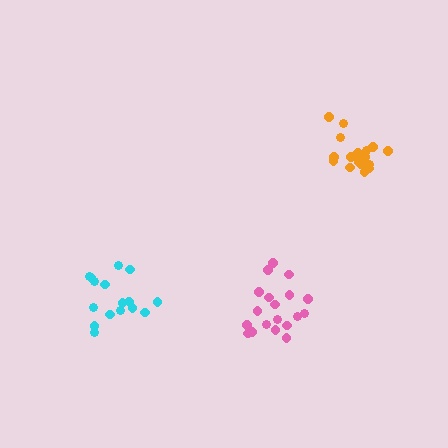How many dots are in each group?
Group 1: 19 dots, Group 2: 16 dots, Group 3: 19 dots (54 total).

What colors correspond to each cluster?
The clusters are colored: orange, cyan, pink.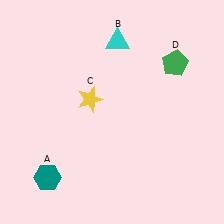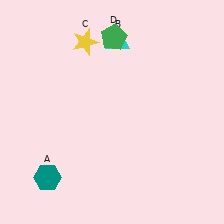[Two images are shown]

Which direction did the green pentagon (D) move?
The green pentagon (D) moved left.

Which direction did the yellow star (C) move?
The yellow star (C) moved up.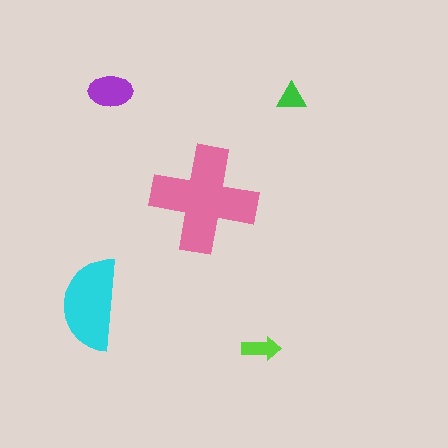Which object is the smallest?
The green triangle.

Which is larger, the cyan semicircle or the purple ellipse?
The cyan semicircle.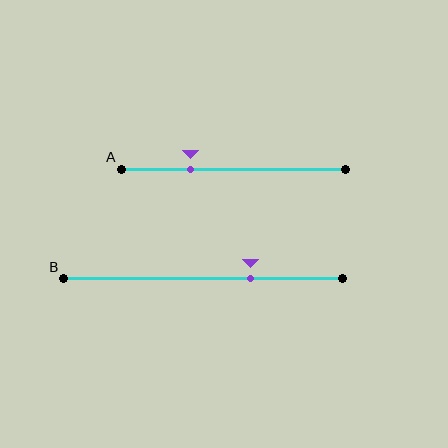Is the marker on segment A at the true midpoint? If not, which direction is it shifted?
No, the marker on segment A is shifted to the left by about 19% of the segment length.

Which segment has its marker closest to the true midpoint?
Segment B has its marker closest to the true midpoint.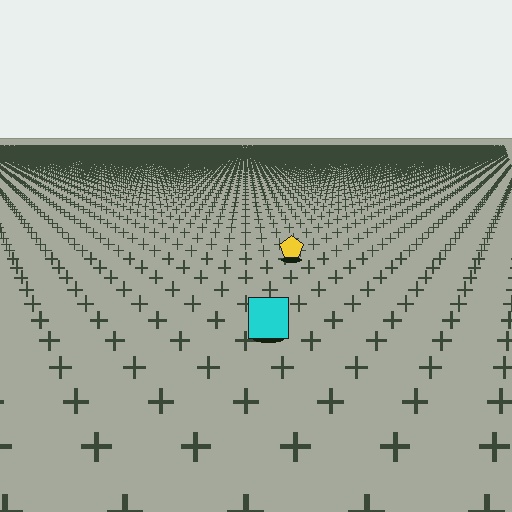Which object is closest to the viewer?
The cyan square is closest. The texture marks near it are larger and more spread out.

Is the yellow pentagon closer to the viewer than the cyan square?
No. The cyan square is closer — you can tell from the texture gradient: the ground texture is coarser near it.